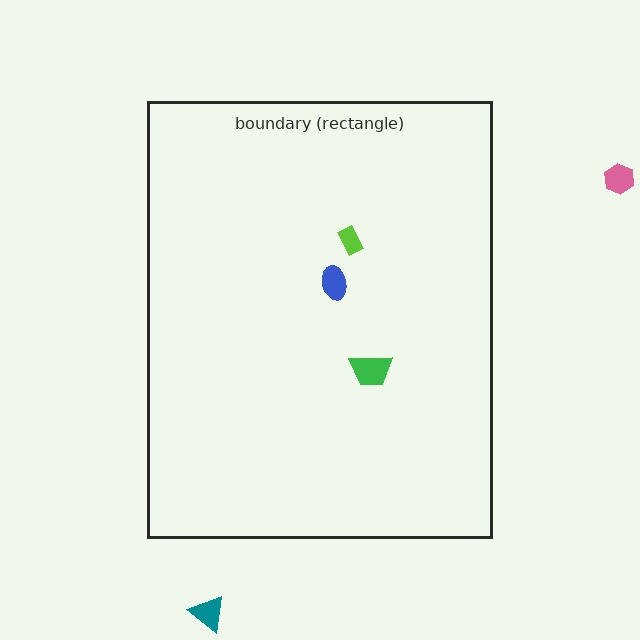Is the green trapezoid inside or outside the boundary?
Inside.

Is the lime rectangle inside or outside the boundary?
Inside.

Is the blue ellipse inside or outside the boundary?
Inside.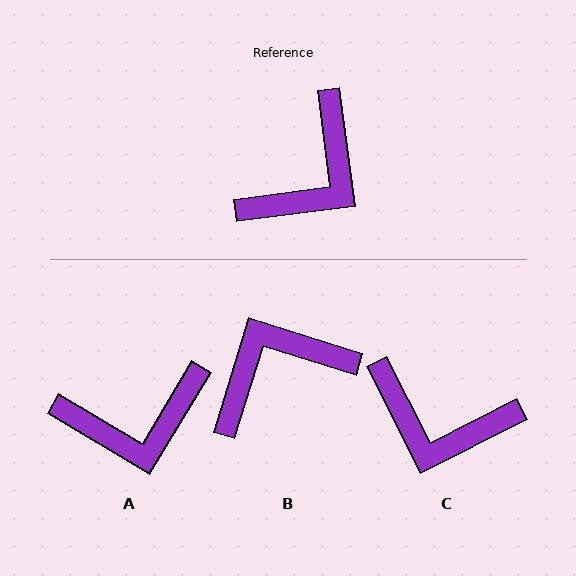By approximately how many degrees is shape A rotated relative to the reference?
Approximately 38 degrees clockwise.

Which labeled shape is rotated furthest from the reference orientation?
B, about 155 degrees away.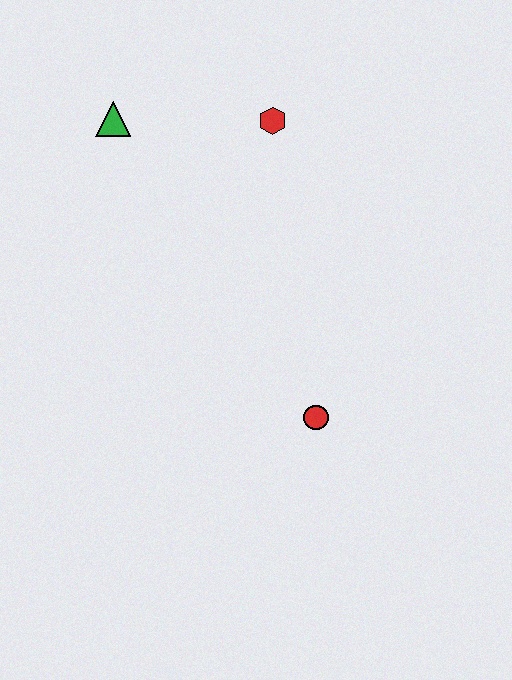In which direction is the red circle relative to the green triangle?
The red circle is below the green triangle.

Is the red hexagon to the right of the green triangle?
Yes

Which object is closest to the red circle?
The red hexagon is closest to the red circle.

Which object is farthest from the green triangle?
The red circle is farthest from the green triangle.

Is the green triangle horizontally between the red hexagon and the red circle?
No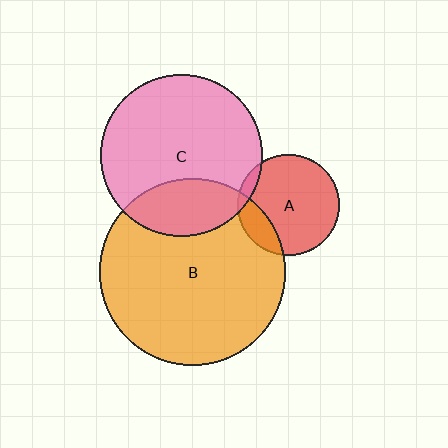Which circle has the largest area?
Circle B (orange).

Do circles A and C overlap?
Yes.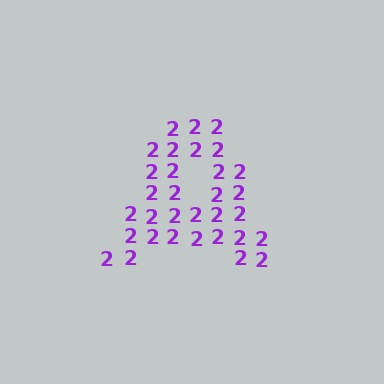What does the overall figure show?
The overall figure shows the letter A.